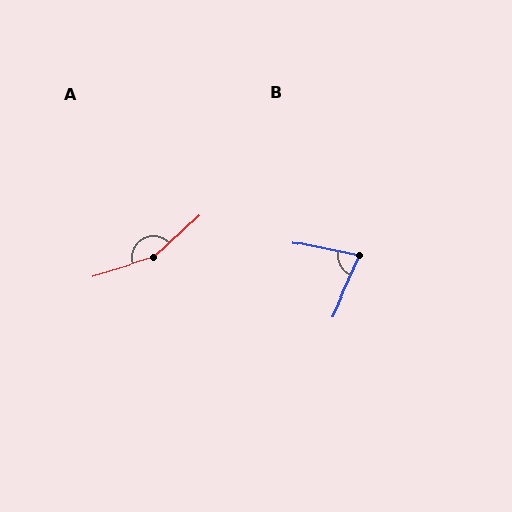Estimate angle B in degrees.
Approximately 77 degrees.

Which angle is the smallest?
B, at approximately 77 degrees.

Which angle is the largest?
A, at approximately 154 degrees.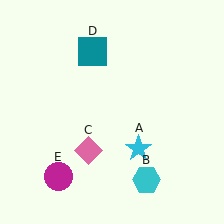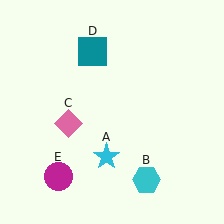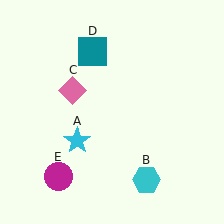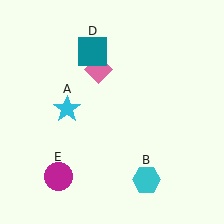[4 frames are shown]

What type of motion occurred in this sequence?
The cyan star (object A), pink diamond (object C) rotated clockwise around the center of the scene.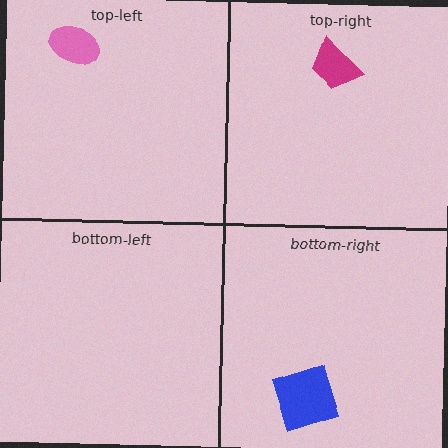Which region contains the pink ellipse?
The top-left region.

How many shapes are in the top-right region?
1.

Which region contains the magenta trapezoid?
The top-right region.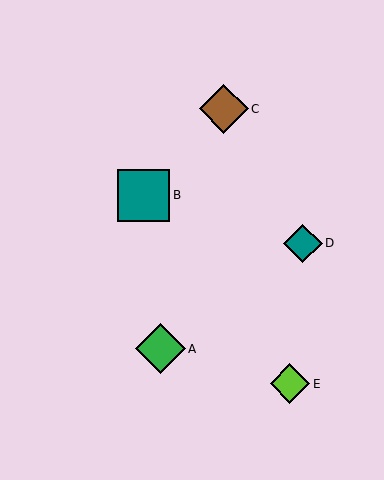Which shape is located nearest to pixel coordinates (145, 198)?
The teal square (labeled B) at (143, 196) is nearest to that location.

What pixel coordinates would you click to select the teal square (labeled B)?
Click at (143, 196) to select the teal square B.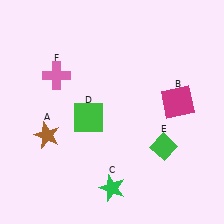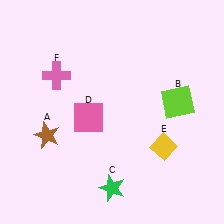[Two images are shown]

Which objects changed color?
B changed from magenta to lime. D changed from green to pink. E changed from green to yellow.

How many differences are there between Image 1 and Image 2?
There are 3 differences between the two images.